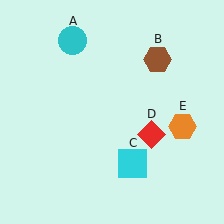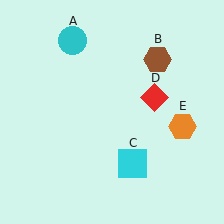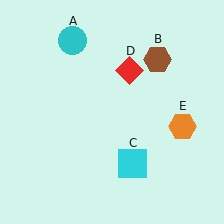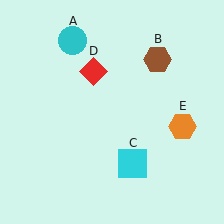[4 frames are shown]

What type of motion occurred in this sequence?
The red diamond (object D) rotated counterclockwise around the center of the scene.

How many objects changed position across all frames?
1 object changed position: red diamond (object D).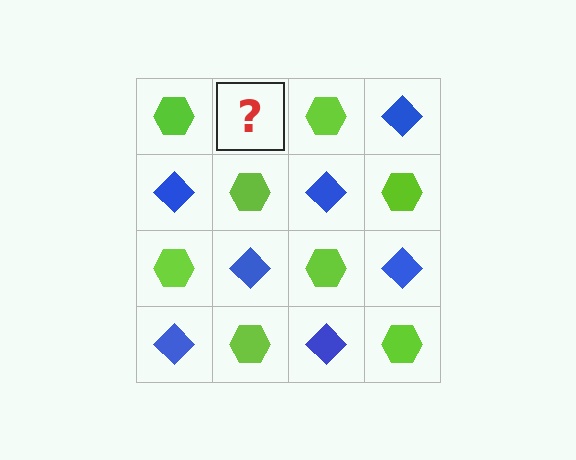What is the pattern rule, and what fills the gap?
The rule is that it alternates lime hexagon and blue diamond in a checkerboard pattern. The gap should be filled with a blue diamond.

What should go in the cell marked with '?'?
The missing cell should contain a blue diamond.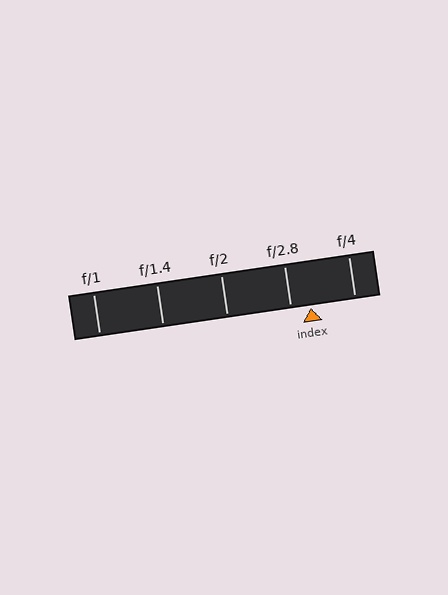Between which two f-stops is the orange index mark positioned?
The index mark is between f/2.8 and f/4.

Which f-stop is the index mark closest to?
The index mark is closest to f/2.8.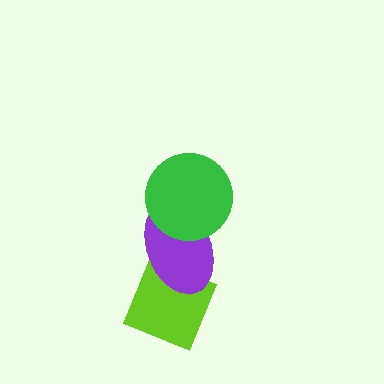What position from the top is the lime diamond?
The lime diamond is 3rd from the top.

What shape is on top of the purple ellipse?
The green circle is on top of the purple ellipse.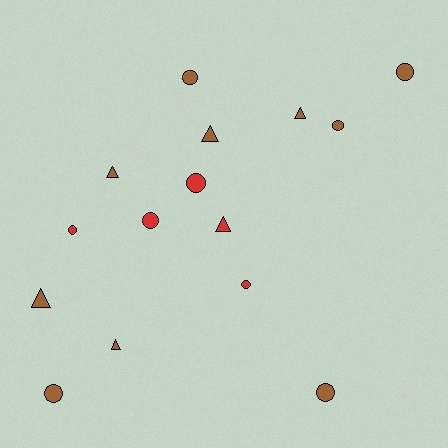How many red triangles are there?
There is 1 red triangle.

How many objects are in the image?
There are 15 objects.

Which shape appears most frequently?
Circle, with 9 objects.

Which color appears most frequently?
Brown, with 10 objects.